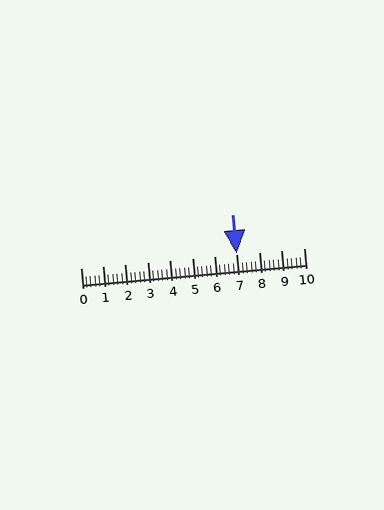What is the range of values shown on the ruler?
The ruler shows values from 0 to 10.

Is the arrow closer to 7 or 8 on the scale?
The arrow is closer to 7.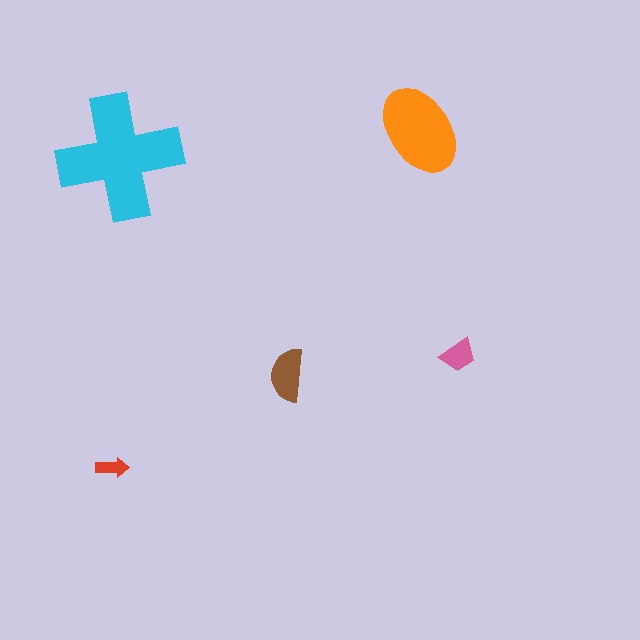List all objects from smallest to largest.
The red arrow, the pink trapezoid, the brown semicircle, the orange ellipse, the cyan cross.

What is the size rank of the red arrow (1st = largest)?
5th.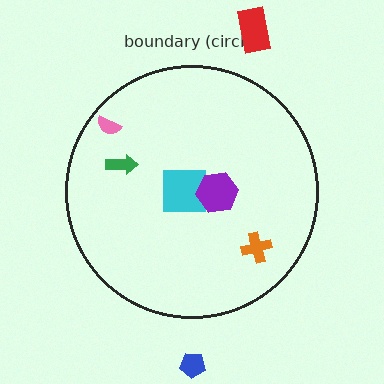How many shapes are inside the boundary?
5 inside, 2 outside.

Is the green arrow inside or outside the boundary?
Inside.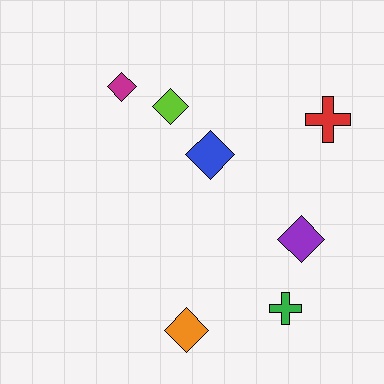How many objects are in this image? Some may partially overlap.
There are 7 objects.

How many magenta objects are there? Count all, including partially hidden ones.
There is 1 magenta object.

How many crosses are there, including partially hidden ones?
There are 2 crosses.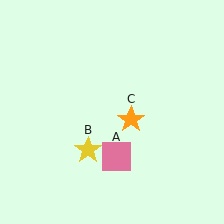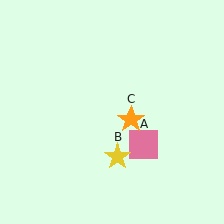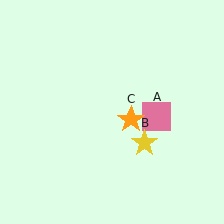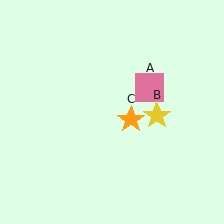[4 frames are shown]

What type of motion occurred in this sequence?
The pink square (object A), yellow star (object B) rotated counterclockwise around the center of the scene.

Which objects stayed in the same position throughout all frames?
Orange star (object C) remained stationary.